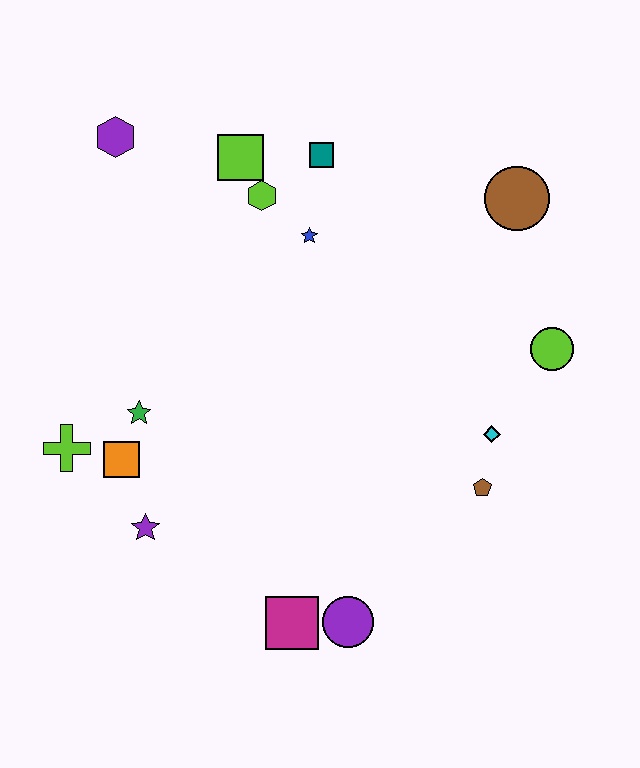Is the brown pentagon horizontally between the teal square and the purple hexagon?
No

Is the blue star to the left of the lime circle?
Yes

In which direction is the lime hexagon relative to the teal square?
The lime hexagon is to the left of the teal square.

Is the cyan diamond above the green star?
No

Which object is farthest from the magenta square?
The purple hexagon is farthest from the magenta square.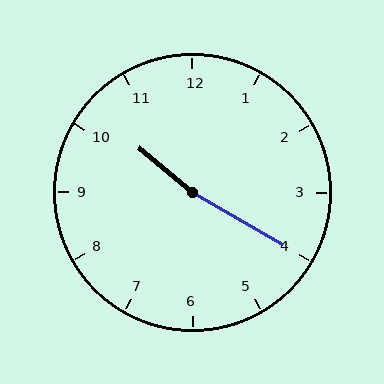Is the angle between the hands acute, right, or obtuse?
It is obtuse.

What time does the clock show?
10:20.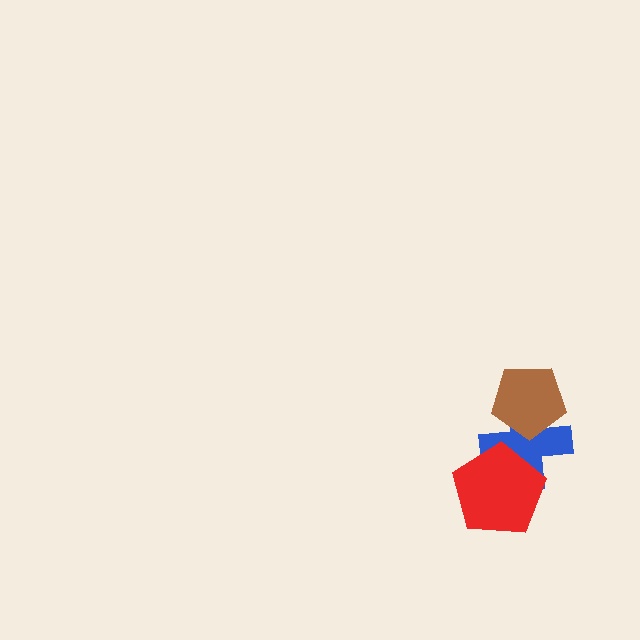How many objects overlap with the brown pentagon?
1 object overlaps with the brown pentagon.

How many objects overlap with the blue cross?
2 objects overlap with the blue cross.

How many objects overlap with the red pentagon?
1 object overlaps with the red pentagon.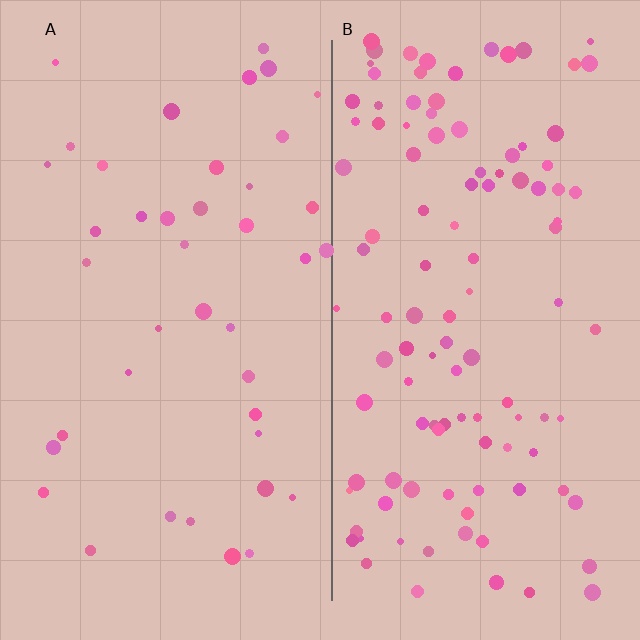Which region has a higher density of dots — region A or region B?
B (the right).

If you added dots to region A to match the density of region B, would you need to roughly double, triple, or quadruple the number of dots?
Approximately triple.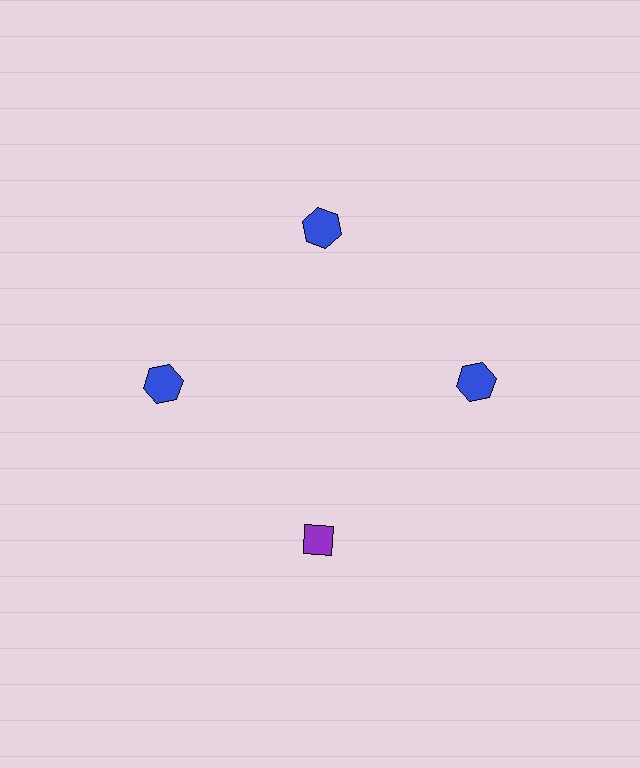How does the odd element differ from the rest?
It differs in both color (purple instead of blue) and shape (diamond instead of hexagon).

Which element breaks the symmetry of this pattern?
The purple diamond at roughly the 6 o'clock position breaks the symmetry. All other shapes are blue hexagons.